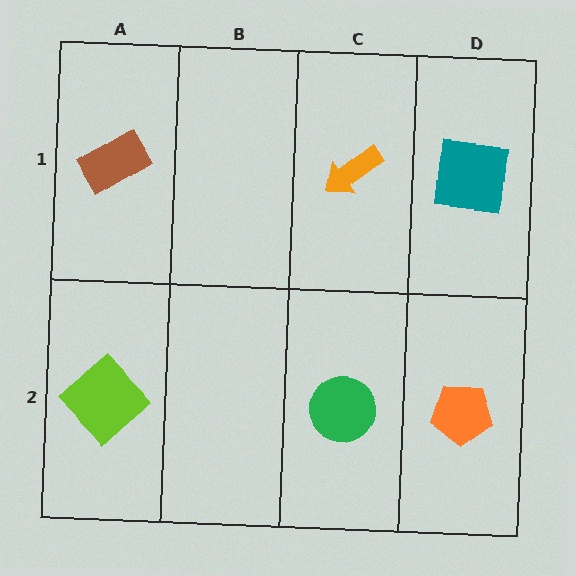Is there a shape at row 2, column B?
No, that cell is empty.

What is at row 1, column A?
A brown rectangle.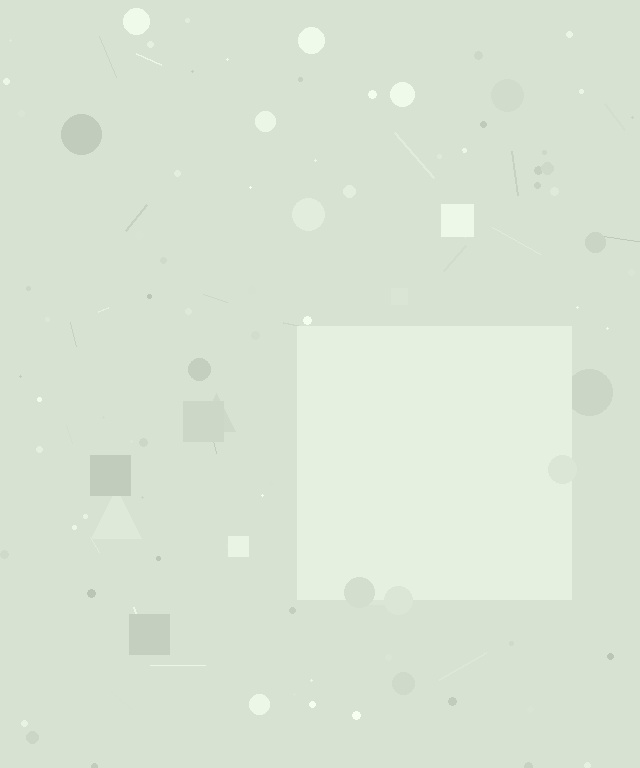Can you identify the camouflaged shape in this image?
The camouflaged shape is a square.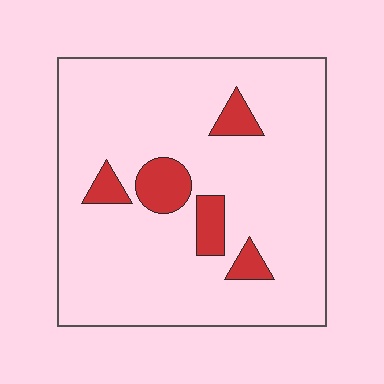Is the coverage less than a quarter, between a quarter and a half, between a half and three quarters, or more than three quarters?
Less than a quarter.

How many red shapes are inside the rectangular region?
5.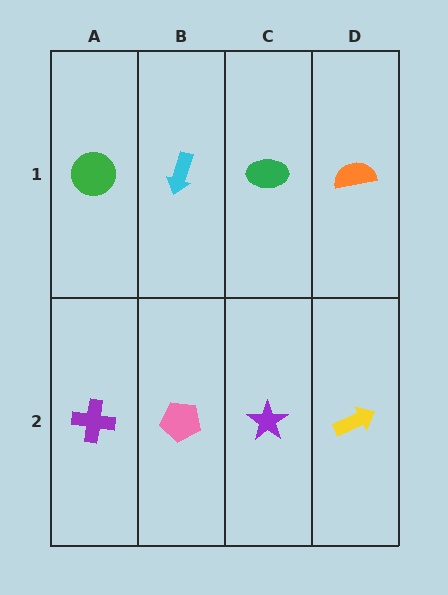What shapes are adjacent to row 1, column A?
A purple cross (row 2, column A), a cyan arrow (row 1, column B).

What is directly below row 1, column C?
A purple star.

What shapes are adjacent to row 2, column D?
An orange semicircle (row 1, column D), a purple star (row 2, column C).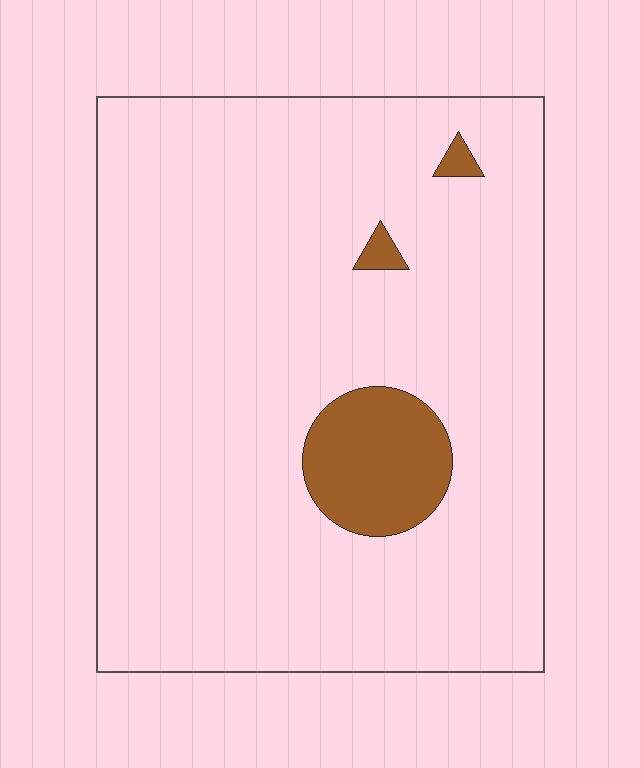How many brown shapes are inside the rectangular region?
3.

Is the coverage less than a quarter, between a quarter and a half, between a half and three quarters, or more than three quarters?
Less than a quarter.